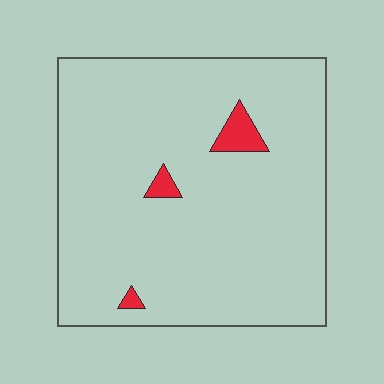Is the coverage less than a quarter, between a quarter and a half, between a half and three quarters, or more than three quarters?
Less than a quarter.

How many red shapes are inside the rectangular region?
3.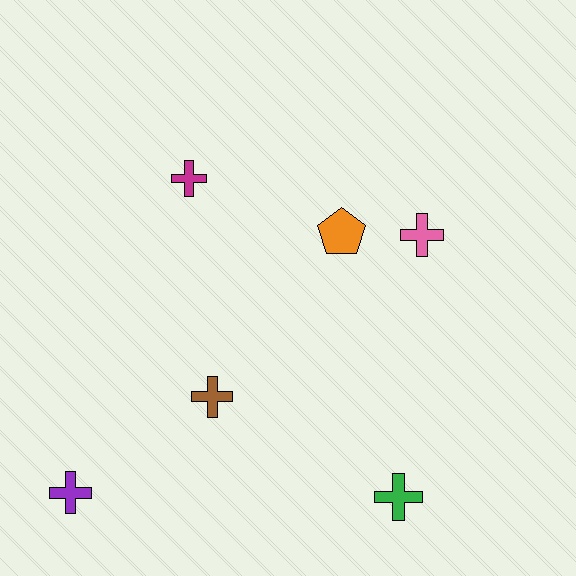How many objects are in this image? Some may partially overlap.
There are 6 objects.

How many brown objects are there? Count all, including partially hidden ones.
There is 1 brown object.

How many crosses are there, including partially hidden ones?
There are 5 crosses.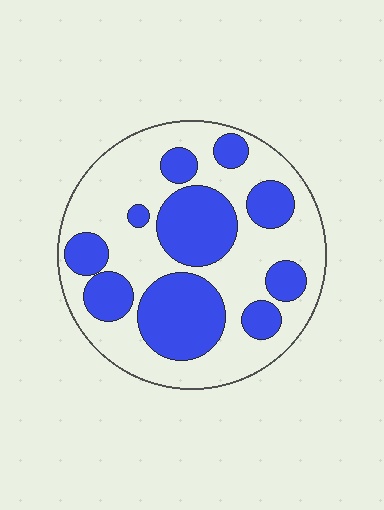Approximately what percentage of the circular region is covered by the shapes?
Approximately 40%.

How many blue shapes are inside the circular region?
10.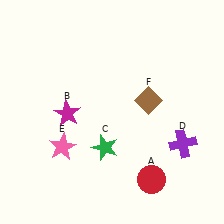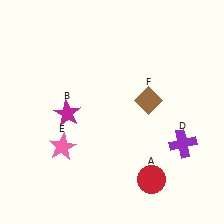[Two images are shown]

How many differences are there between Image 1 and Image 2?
There is 1 difference between the two images.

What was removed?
The green star (C) was removed in Image 2.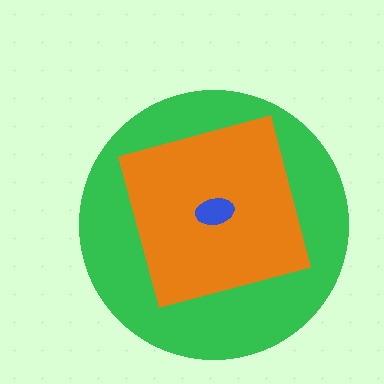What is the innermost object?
The blue ellipse.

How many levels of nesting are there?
3.